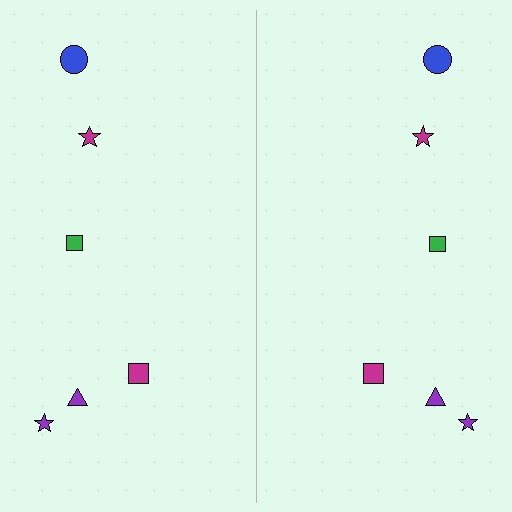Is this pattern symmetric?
Yes, this pattern has bilateral (reflection) symmetry.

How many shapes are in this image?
There are 12 shapes in this image.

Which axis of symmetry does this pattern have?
The pattern has a vertical axis of symmetry running through the center of the image.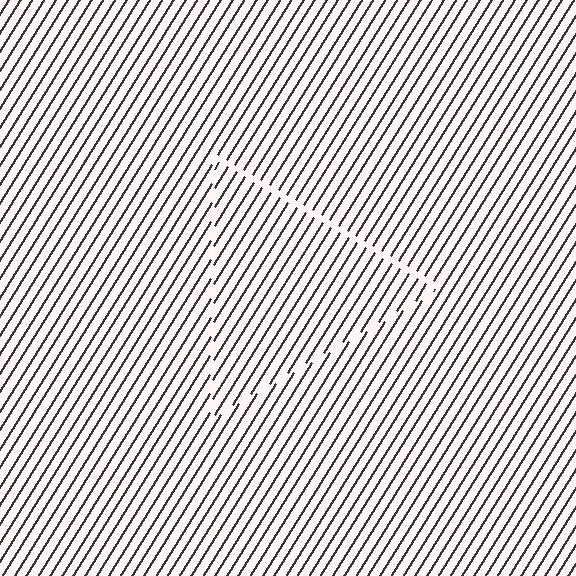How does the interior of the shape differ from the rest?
The interior of the shape contains the same grating, shifted by half a period — the contour is defined by the phase discontinuity where line-ends from the inner and outer gratings abut.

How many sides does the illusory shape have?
3 sides — the line-ends trace a triangle.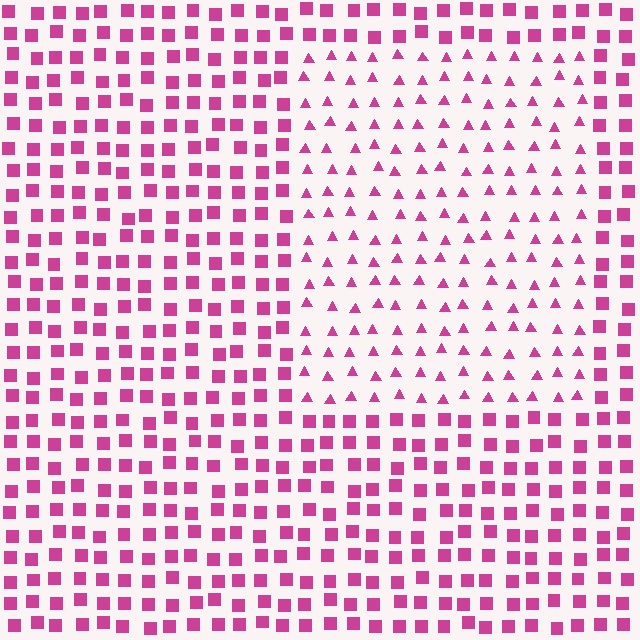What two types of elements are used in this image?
The image uses triangles inside the rectangle region and squares outside it.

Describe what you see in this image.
The image is filled with small magenta elements arranged in a uniform grid. A rectangle-shaped region contains triangles, while the surrounding area contains squares. The boundary is defined purely by the change in element shape.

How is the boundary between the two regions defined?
The boundary is defined by a change in element shape: triangles inside vs. squares outside. All elements share the same color and spacing.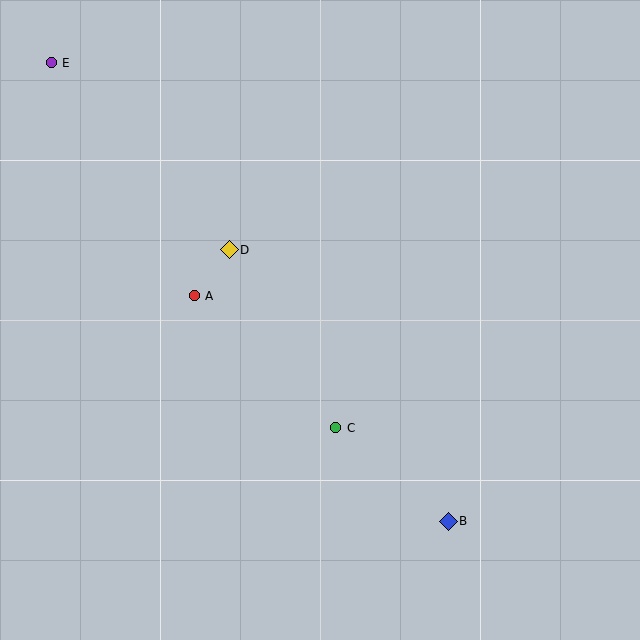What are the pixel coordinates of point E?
Point E is at (51, 63).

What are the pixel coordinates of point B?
Point B is at (448, 521).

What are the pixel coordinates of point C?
Point C is at (336, 428).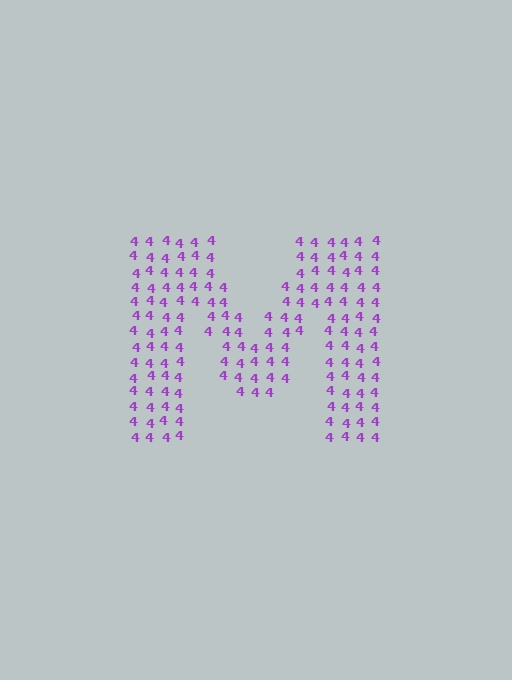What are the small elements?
The small elements are digit 4's.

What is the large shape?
The large shape is the letter M.